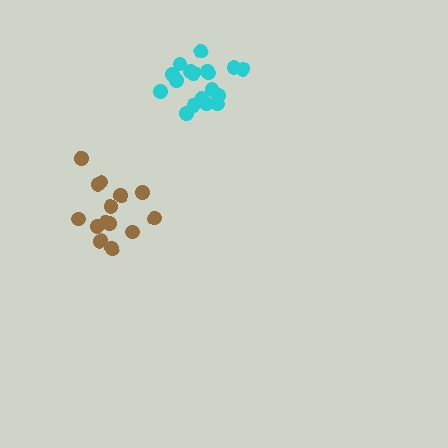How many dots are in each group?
Group 1: 18 dots, Group 2: 14 dots (32 total).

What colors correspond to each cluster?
The clusters are colored: cyan, brown.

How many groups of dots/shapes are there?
There are 2 groups.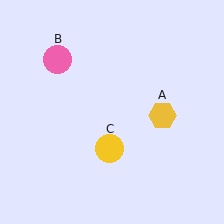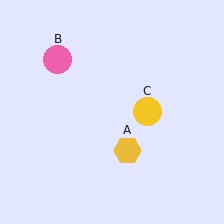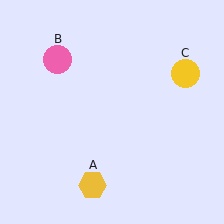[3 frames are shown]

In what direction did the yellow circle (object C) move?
The yellow circle (object C) moved up and to the right.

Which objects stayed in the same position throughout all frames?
Pink circle (object B) remained stationary.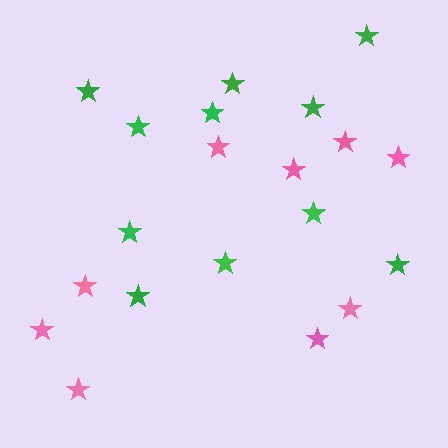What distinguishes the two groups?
There are 2 groups: one group of green stars (11) and one group of pink stars (9).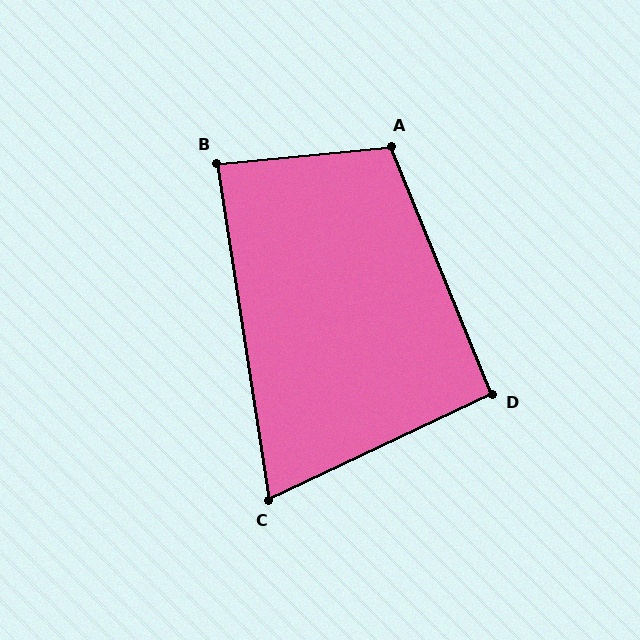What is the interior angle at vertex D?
Approximately 93 degrees (approximately right).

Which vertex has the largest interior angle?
A, at approximately 107 degrees.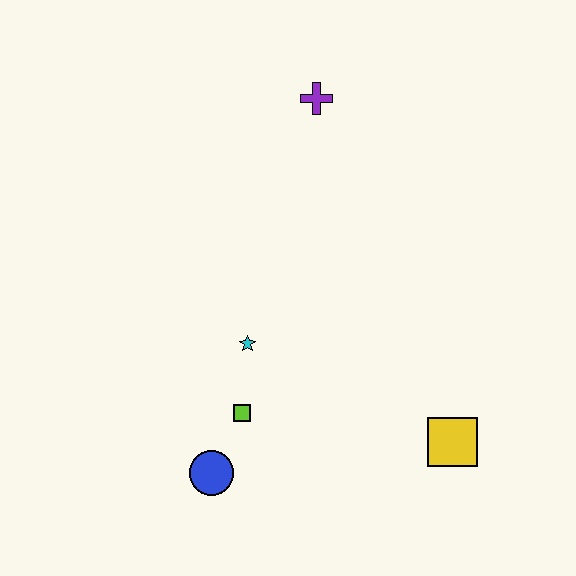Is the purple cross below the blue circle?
No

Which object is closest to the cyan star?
The lime square is closest to the cyan star.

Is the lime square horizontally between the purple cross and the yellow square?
No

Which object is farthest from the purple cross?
The blue circle is farthest from the purple cross.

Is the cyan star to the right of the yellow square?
No